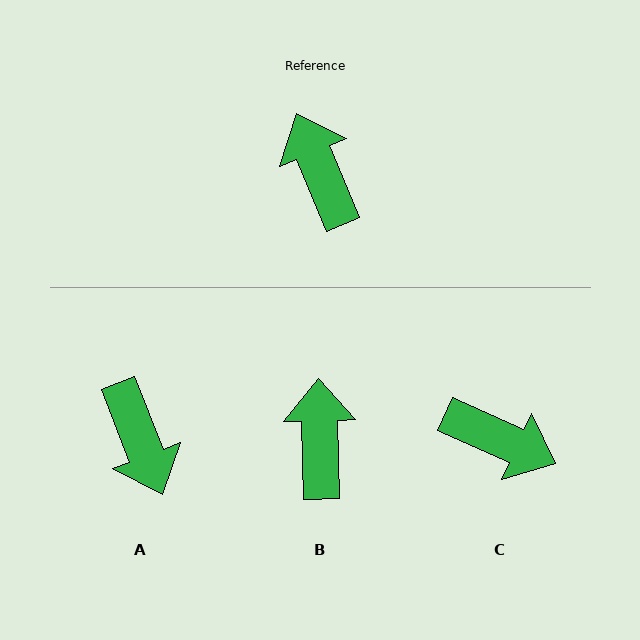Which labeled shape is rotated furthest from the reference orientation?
A, about 179 degrees away.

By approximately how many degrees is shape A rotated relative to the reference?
Approximately 179 degrees counter-clockwise.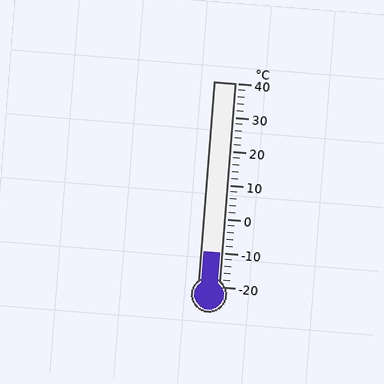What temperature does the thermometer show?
The thermometer shows approximately -10°C.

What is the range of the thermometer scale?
The thermometer scale ranges from -20°C to 40°C.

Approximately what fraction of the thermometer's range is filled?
The thermometer is filled to approximately 15% of its range.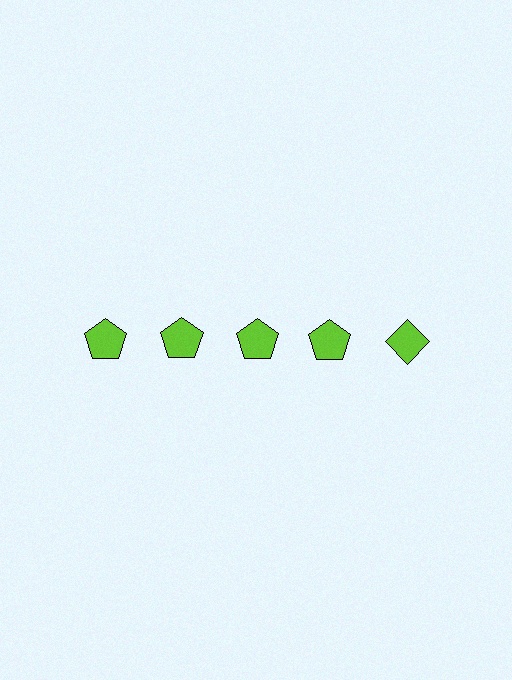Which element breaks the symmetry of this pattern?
The lime diamond in the top row, rightmost column breaks the symmetry. All other shapes are lime pentagons.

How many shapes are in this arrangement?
There are 5 shapes arranged in a grid pattern.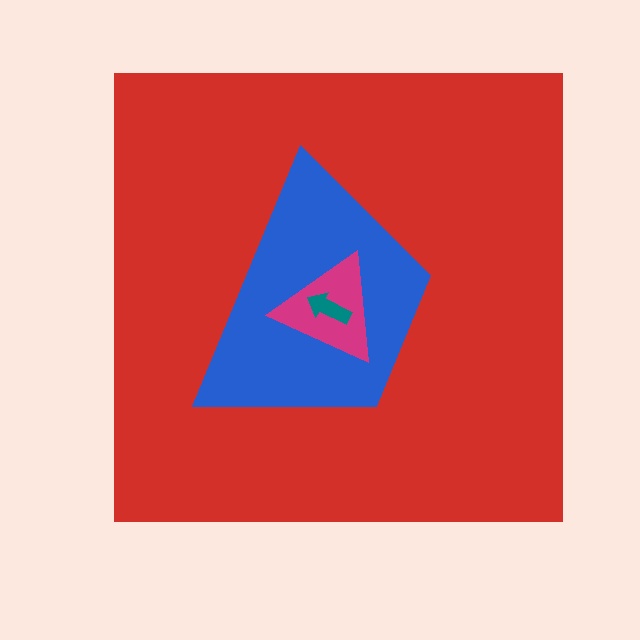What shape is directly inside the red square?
The blue trapezoid.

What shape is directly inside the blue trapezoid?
The magenta triangle.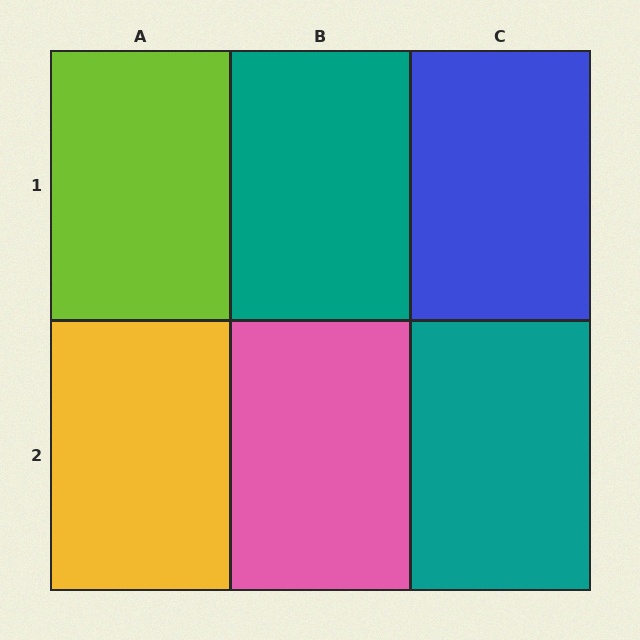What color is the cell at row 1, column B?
Teal.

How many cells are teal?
2 cells are teal.